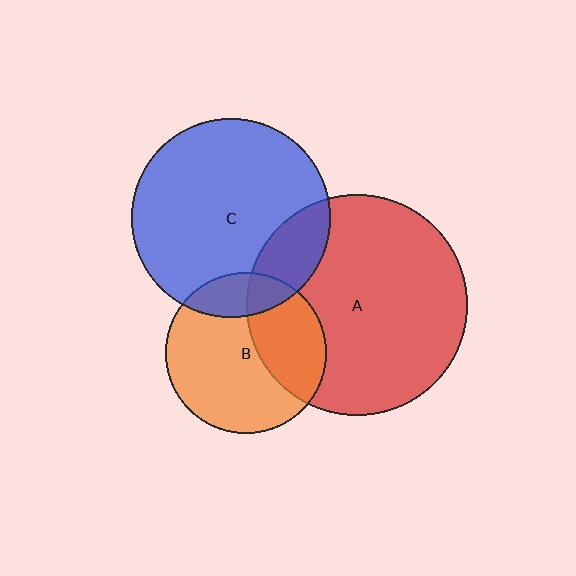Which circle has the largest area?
Circle A (red).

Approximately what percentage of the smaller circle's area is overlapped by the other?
Approximately 20%.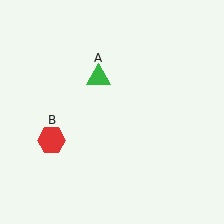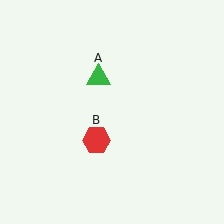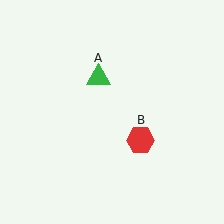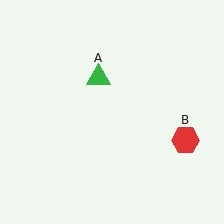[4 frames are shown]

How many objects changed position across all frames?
1 object changed position: red hexagon (object B).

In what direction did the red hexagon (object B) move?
The red hexagon (object B) moved right.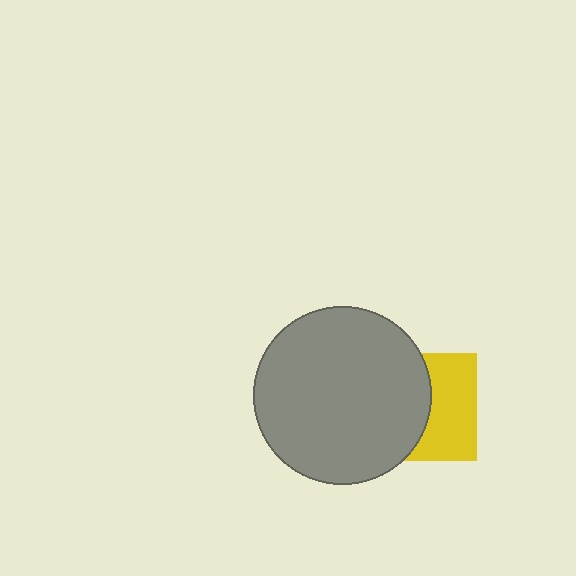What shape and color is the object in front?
The object in front is a gray circle.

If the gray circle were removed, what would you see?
You would see the complete yellow square.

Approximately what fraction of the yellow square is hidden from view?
Roughly 51% of the yellow square is hidden behind the gray circle.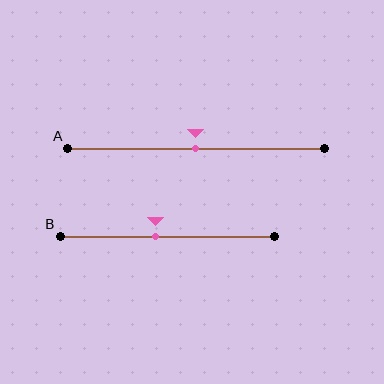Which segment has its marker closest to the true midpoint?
Segment A has its marker closest to the true midpoint.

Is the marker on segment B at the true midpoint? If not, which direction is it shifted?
No, the marker on segment B is shifted to the left by about 6% of the segment length.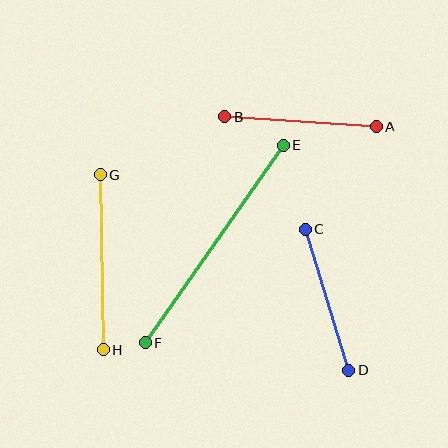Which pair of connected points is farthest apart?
Points E and F are farthest apart.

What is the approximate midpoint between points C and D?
The midpoint is at approximately (327, 299) pixels.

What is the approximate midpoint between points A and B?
The midpoint is at approximately (300, 122) pixels.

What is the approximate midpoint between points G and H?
The midpoint is at approximately (102, 263) pixels.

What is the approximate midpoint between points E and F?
The midpoint is at approximately (215, 244) pixels.